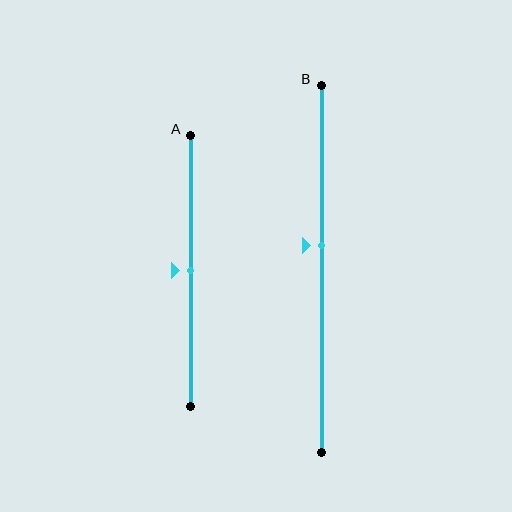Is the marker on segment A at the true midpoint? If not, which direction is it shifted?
Yes, the marker on segment A is at the true midpoint.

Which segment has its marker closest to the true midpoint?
Segment A has its marker closest to the true midpoint.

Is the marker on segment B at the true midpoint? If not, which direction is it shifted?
No, the marker on segment B is shifted upward by about 7% of the segment length.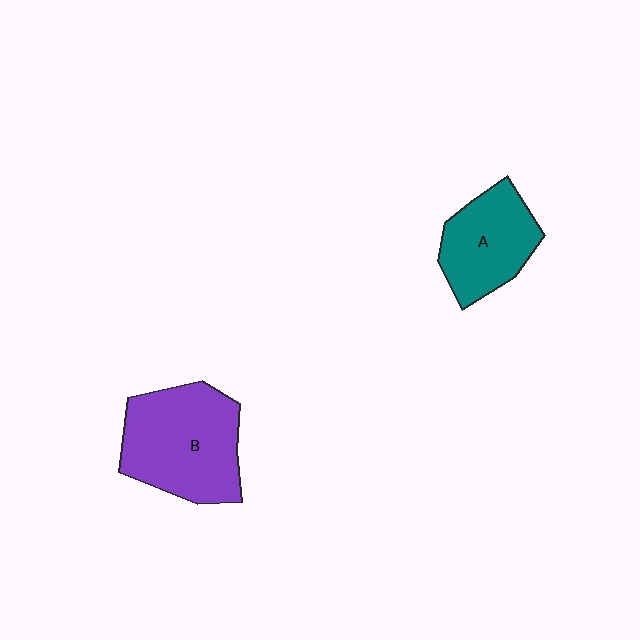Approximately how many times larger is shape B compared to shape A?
Approximately 1.5 times.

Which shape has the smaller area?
Shape A (teal).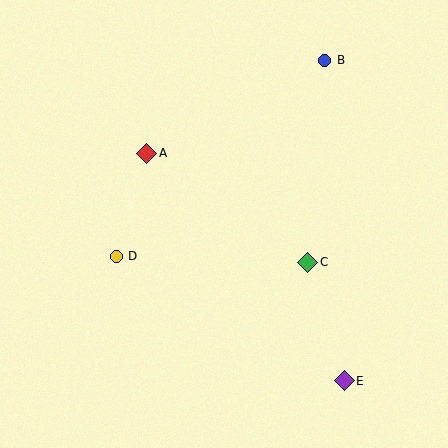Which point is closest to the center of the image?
Point C at (308, 262) is closest to the center.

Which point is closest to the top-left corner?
Point A is closest to the top-left corner.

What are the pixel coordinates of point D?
Point D is at (116, 256).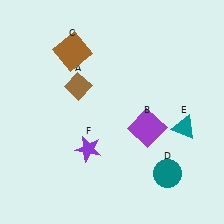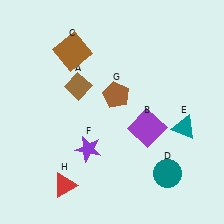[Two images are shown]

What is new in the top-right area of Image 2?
A brown pentagon (G) was added in the top-right area of Image 2.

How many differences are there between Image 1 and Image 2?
There are 2 differences between the two images.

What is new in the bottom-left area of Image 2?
A red triangle (H) was added in the bottom-left area of Image 2.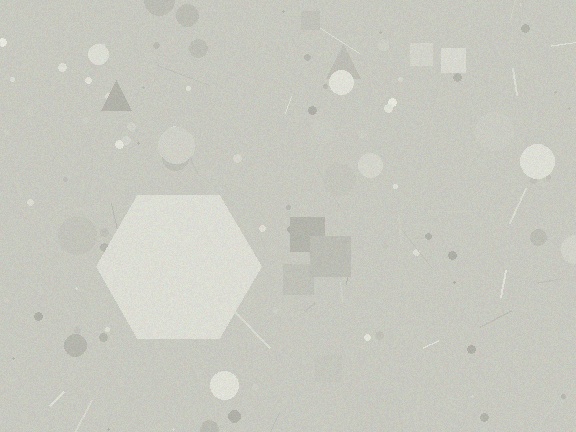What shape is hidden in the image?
A hexagon is hidden in the image.